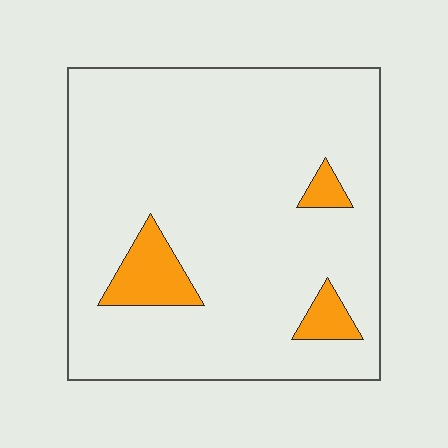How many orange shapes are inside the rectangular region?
3.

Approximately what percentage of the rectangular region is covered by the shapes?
Approximately 10%.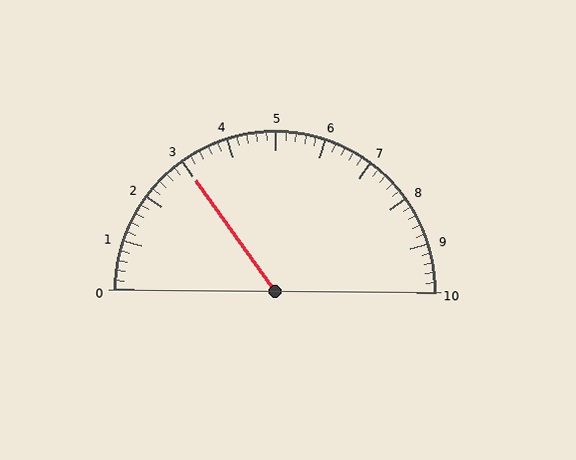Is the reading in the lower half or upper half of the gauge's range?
The reading is in the lower half of the range (0 to 10).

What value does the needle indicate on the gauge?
The needle indicates approximately 3.0.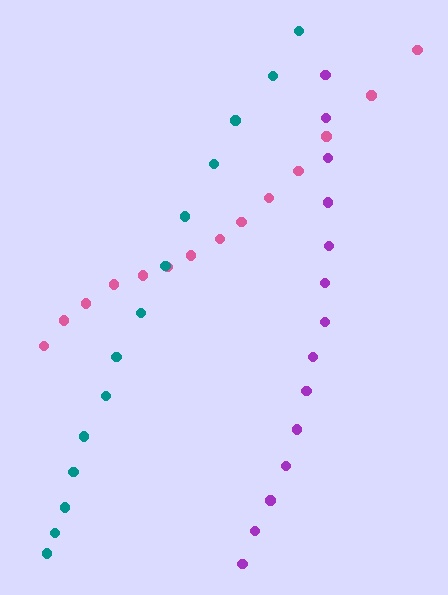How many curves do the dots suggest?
There are 3 distinct paths.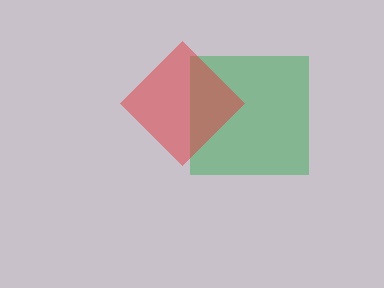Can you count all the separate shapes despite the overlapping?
Yes, there are 2 separate shapes.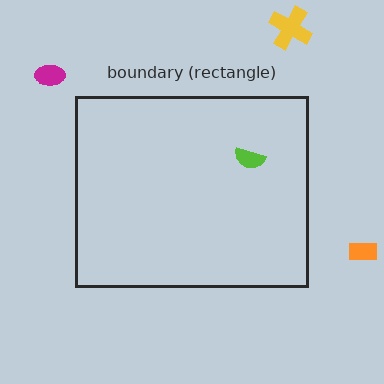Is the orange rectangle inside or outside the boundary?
Outside.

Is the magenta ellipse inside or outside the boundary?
Outside.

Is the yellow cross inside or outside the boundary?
Outside.